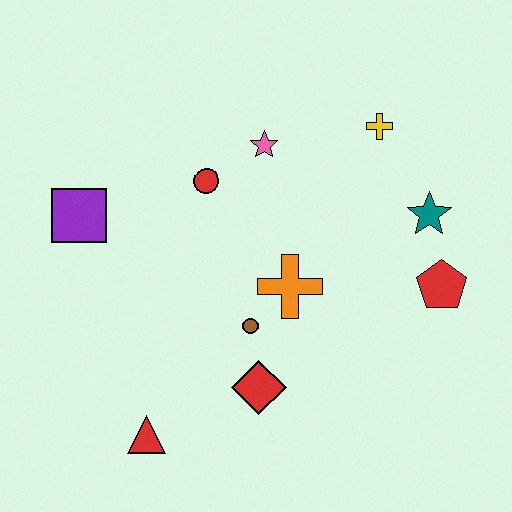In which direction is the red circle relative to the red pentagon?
The red circle is to the left of the red pentagon.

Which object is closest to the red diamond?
The brown circle is closest to the red diamond.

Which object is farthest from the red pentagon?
The purple square is farthest from the red pentagon.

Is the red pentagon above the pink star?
No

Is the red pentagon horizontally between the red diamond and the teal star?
No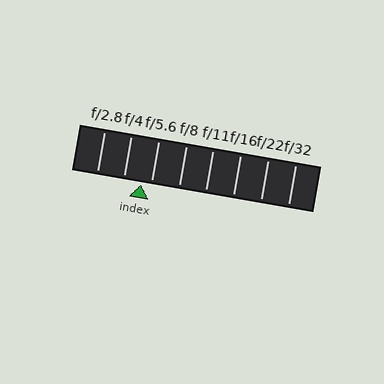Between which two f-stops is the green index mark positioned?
The index mark is between f/4 and f/5.6.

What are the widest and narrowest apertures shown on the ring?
The widest aperture shown is f/2.8 and the narrowest is f/32.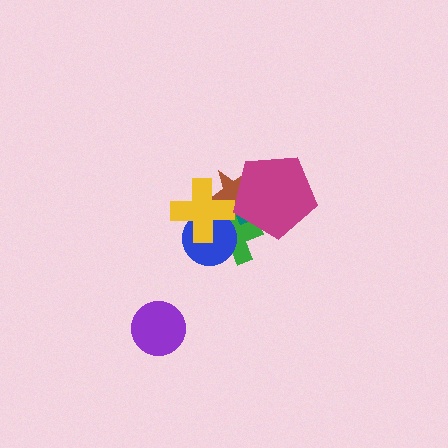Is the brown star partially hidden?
Yes, it is partially covered by another shape.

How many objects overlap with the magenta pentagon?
3 objects overlap with the magenta pentagon.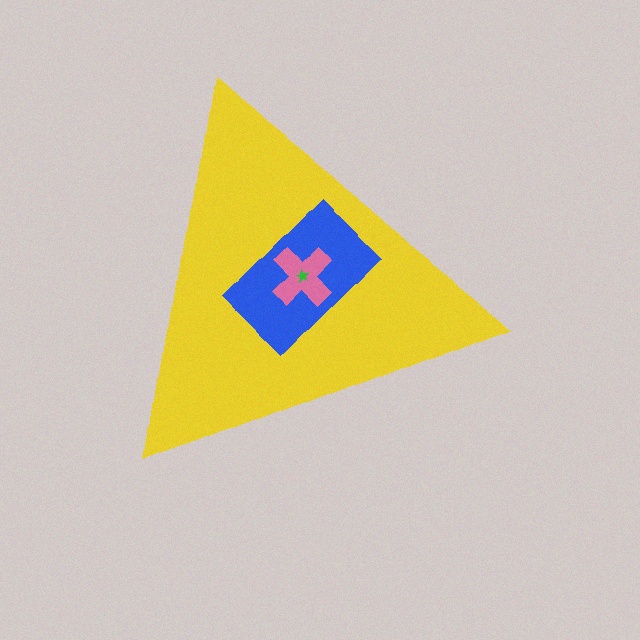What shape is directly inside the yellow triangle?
The blue rectangle.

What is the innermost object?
The green star.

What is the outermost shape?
The yellow triangle.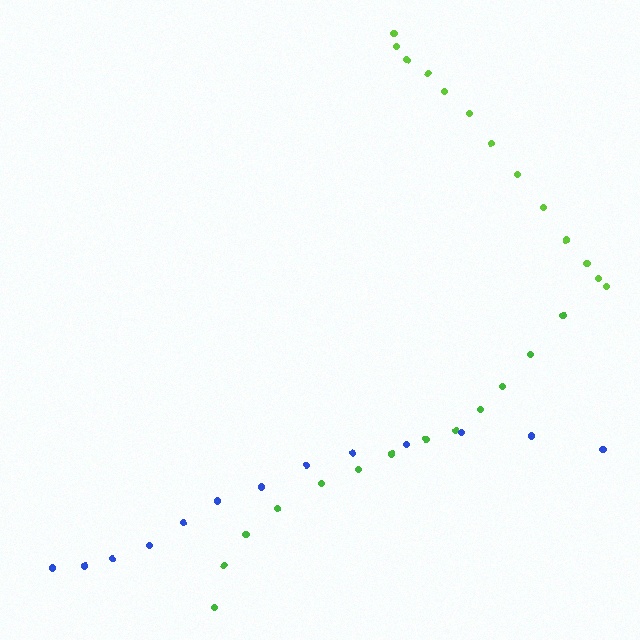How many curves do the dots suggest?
There are 3 distinct paths.